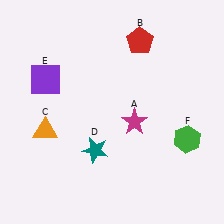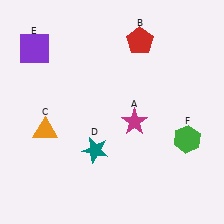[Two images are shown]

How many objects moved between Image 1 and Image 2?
1 object moved between the two images.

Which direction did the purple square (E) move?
The purple square (E) moved up.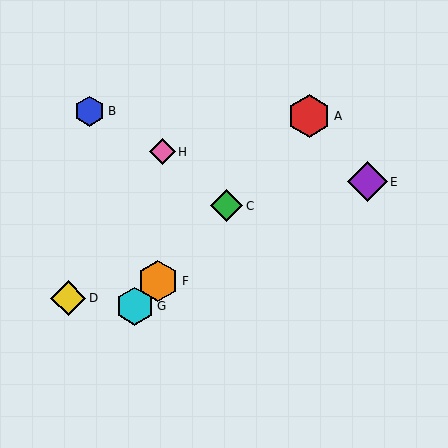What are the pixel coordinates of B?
Object B is at (89, 111).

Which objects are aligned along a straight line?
Objects A, C, F, G are aligned along a straight line.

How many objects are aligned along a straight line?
4 objects (A, C, F, G) are aligned along a straight line.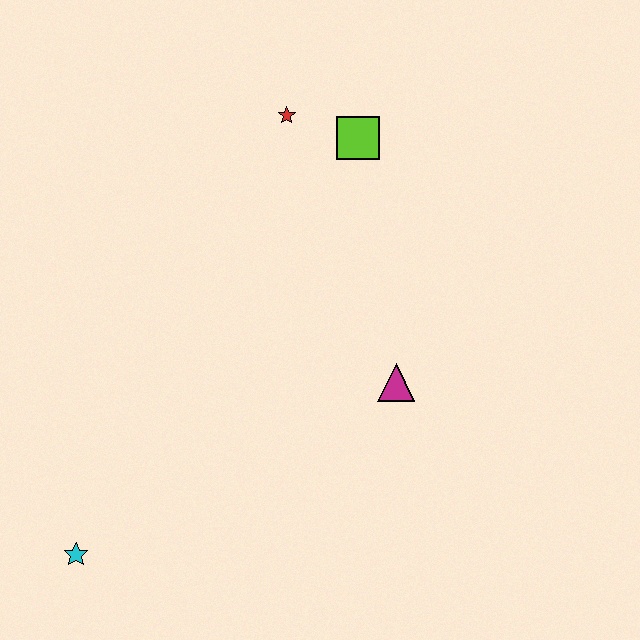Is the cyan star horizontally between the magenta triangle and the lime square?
No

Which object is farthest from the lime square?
The cyan star is farthest from the lime square.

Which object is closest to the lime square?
The red star is closest to the lime square.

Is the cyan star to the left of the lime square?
Yes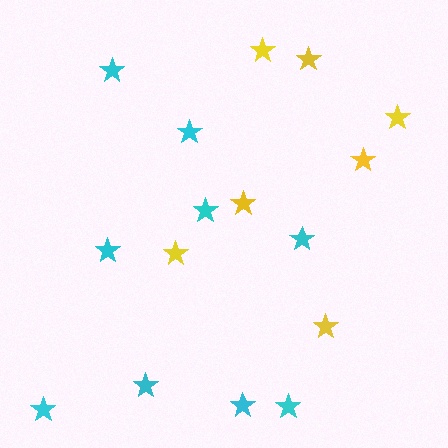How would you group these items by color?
There are 2 groups: one group of yellow stars (7) and one group of cyan stars (9).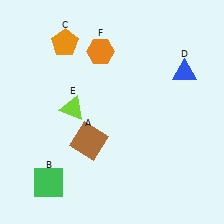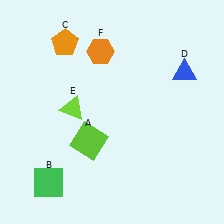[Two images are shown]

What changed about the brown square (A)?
In Image 1, A is brown. In Image 2, it changed to lime.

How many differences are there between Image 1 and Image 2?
There is 1 difference between the two images.